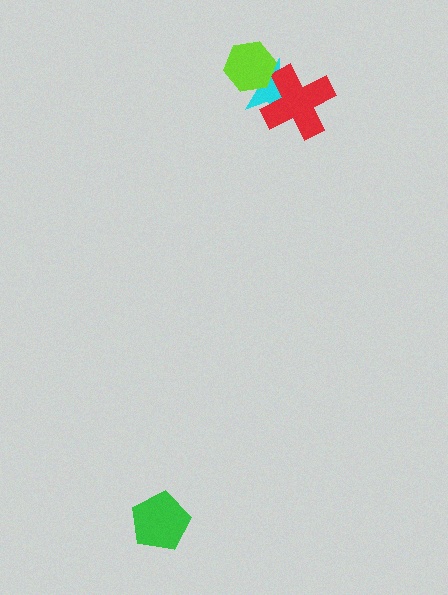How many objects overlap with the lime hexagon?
1 object overlaps with the lime hexagon.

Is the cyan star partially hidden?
Yes, it is partially covered by another shape.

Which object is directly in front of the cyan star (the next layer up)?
The red cross is directly in front of the cyan star.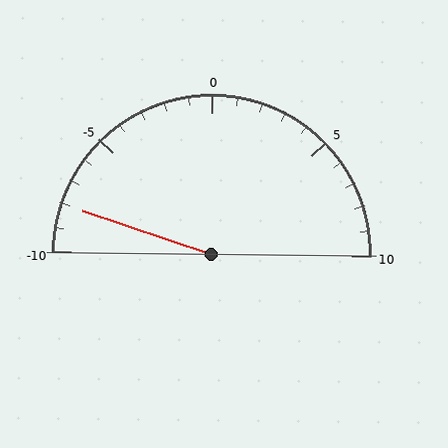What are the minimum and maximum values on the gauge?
The gauge ranges from -10 to 10.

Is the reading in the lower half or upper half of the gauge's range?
The reading is in the lower half of the range (-10 to 10).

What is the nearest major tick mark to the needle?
The nearest major tick mark is -10.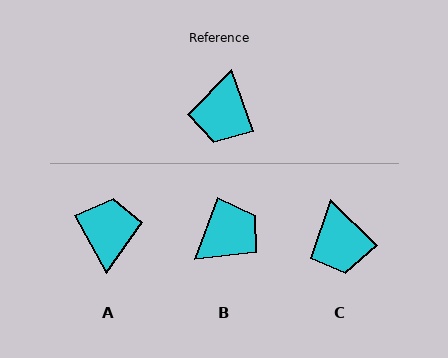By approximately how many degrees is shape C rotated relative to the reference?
Approximately 26 degrees counter-clockwise.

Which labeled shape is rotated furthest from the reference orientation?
A, about 171 degrees away.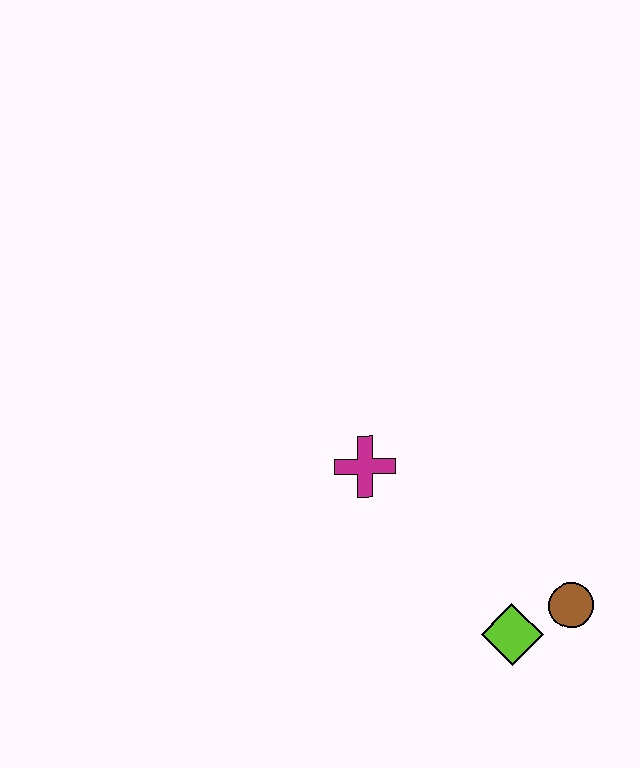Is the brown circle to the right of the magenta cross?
Yes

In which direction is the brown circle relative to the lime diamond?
The brown circle is to the right of the lime diamond.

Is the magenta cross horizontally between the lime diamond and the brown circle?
No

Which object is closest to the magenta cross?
The lime diamond is closest to the magenta cross.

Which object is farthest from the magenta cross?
The brown circle is farthest from the magenta cross.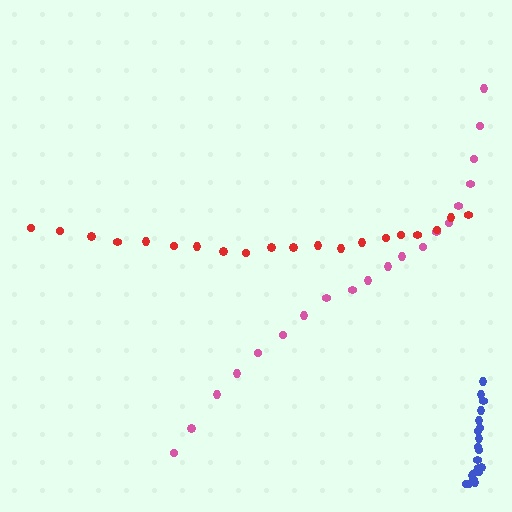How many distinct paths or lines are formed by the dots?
There are 3 distinct paths.